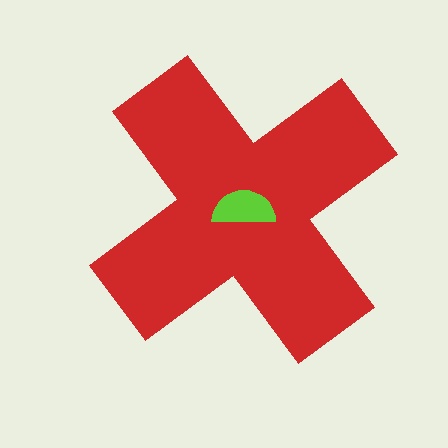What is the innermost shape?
The lime semicircle.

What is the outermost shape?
The red cross.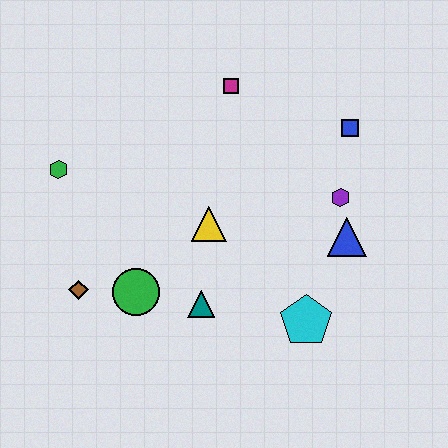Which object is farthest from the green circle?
The blue square is farthest from the green circle.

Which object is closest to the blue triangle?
The purple hexagon is closest to the blue triangle.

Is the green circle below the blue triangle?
Yes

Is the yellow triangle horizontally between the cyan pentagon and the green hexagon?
Yes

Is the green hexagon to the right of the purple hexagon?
No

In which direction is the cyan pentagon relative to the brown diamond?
The cyan pentagon is to the right of the brown diamond.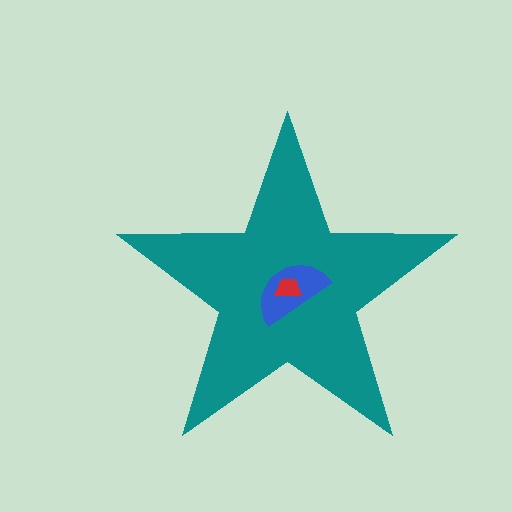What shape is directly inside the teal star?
The blue semicircle.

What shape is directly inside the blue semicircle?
The red trapezoid.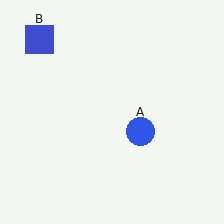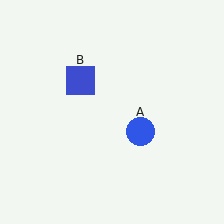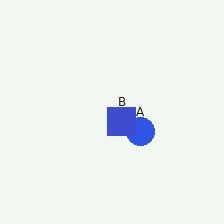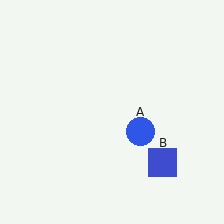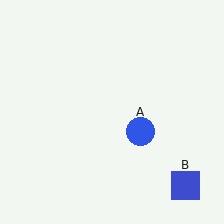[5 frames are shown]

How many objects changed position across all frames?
1 object changed position: blue square (object B).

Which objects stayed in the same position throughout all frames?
Blue circle (object A) remained stationary.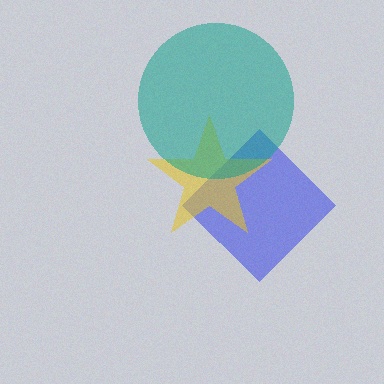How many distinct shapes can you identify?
There are 3 distinct shapes: a blue diamond, a yellow star, a teal circle.